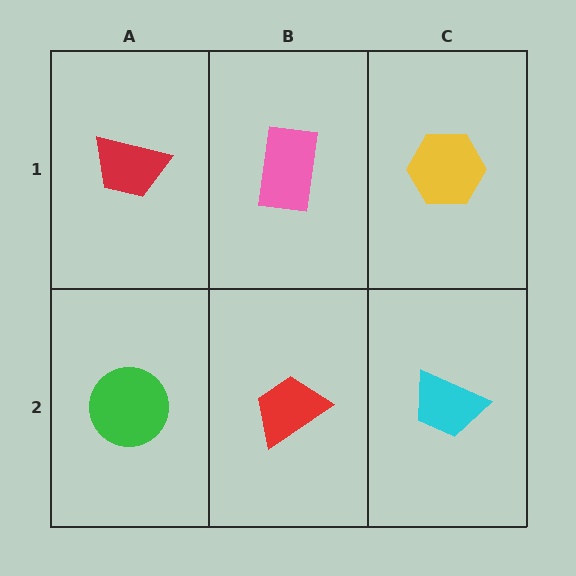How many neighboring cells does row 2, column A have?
2.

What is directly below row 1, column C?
A cyan trapezoid.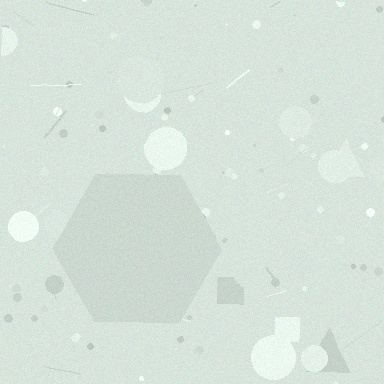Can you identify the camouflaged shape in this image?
The camouflaged shape is a hexagon.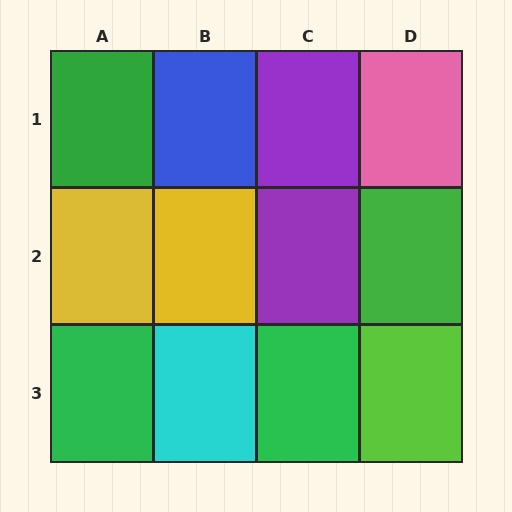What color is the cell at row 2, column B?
Yellow.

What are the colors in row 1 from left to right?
Green, blue, purple, pink.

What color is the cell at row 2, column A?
Yellow.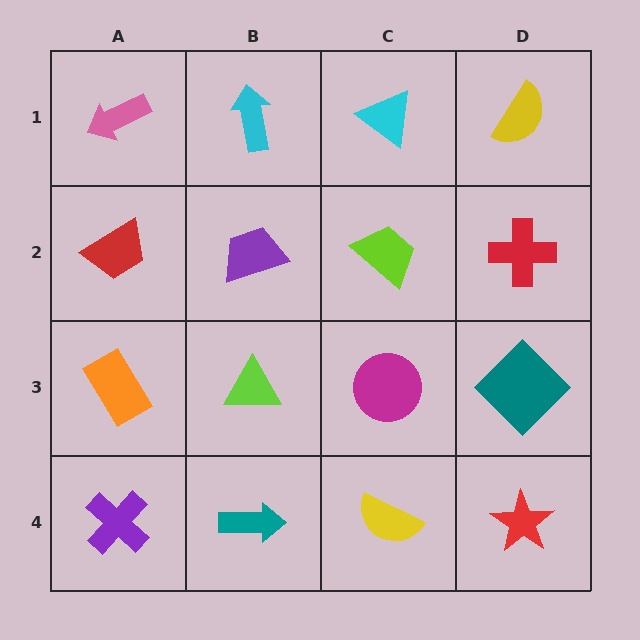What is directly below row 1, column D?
A red cross.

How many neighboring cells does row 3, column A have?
3.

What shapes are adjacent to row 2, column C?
A cyan triangle (row 1, column C), a magenta circle (row 3, column C), a purple trapezoid (row 2, column B), a red cross (row 2, column D).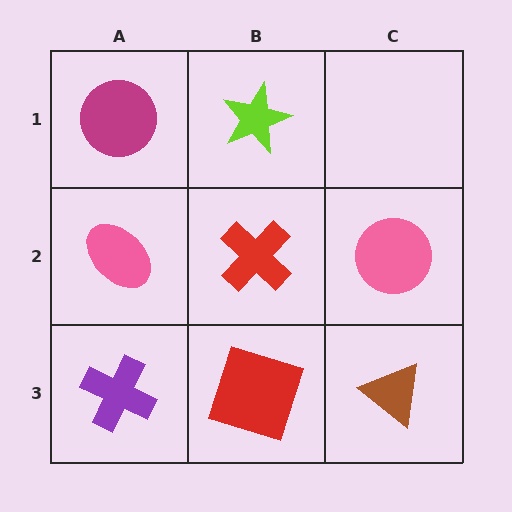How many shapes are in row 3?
3 shapes.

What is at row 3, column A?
A purple cross.